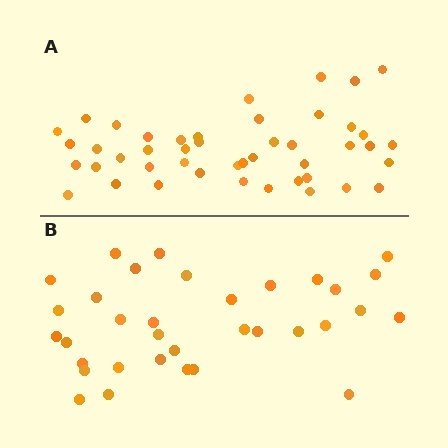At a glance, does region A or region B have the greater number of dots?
Region A (the top region) has more dots.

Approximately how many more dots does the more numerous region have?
Region A has roughly 12 or so more dots than region B.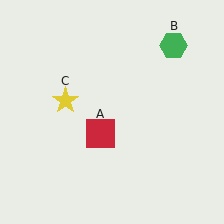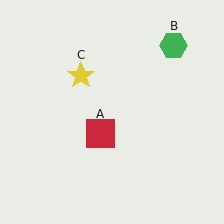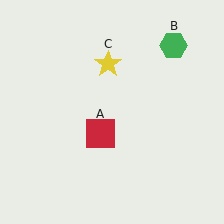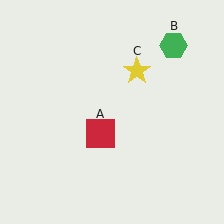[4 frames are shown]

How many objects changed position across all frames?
1 object changed position: yellow star (object C).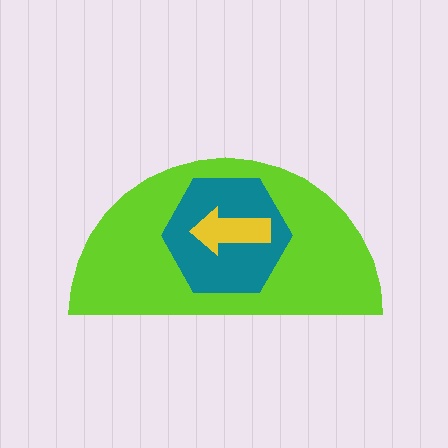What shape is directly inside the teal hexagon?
The yellow arrow.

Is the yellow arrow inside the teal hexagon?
Yes.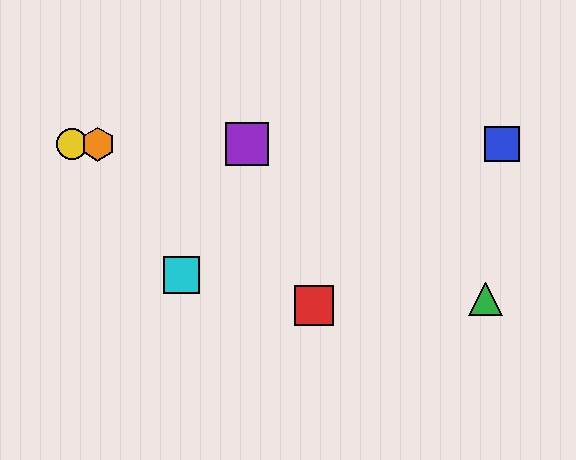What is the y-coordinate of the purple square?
The purple square is at y≈144.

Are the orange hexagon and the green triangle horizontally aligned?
No, the orange hexagon is at y≈144 and the green triangle is at y≈299.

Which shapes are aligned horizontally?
The blue square, the yellow circle, the purple square, the orange hexagon are aligned horizontally.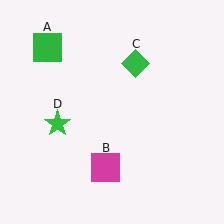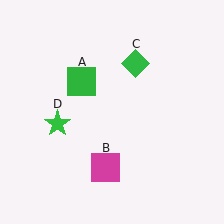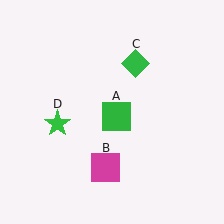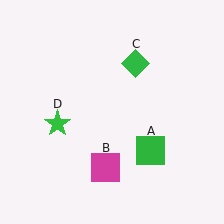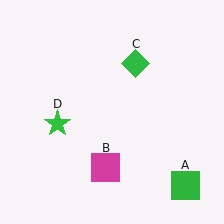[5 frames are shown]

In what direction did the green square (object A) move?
The green square (object A) moved down and to the right.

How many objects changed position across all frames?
1 object changed position: green square (object A).